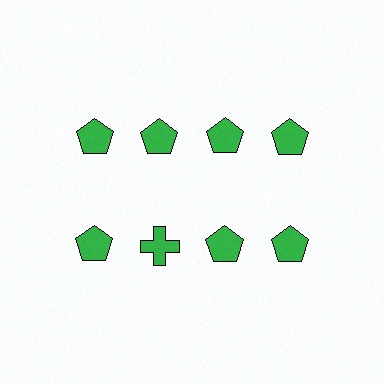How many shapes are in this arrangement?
There are 8 shapes arranged in a grid pattern.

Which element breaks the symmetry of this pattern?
The green cross in the second row, second from left column breaks the symmetry. All other shapes are green pentagons.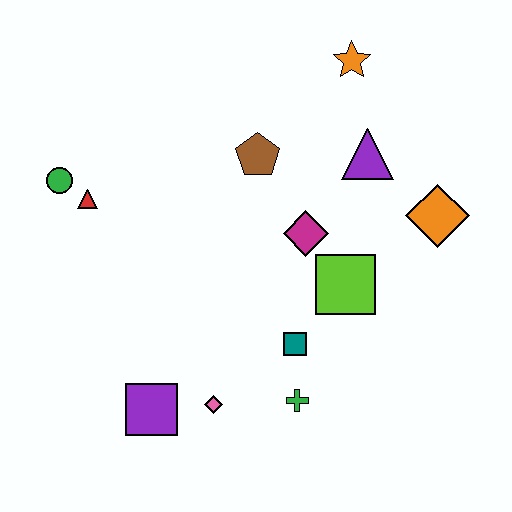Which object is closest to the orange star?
The purple triangle is closest to the orange star.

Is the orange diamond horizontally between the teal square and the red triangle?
No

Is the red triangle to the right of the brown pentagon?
No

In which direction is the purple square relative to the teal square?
The purple square is to the left of the teal square.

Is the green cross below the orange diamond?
Yes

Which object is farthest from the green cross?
The orange star is farthest from the green cross.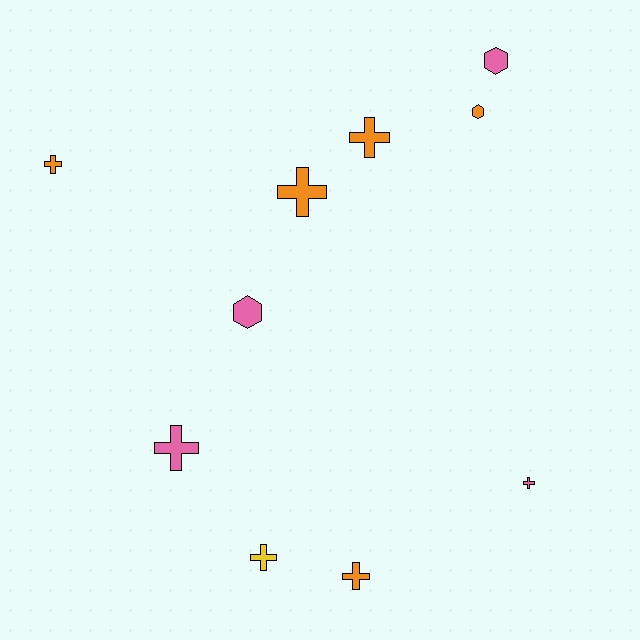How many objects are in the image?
There are 10 objects.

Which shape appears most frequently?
Cross, with 7 objects.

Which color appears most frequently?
Orange, with 5 objects.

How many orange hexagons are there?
There is 1 orange hexagon.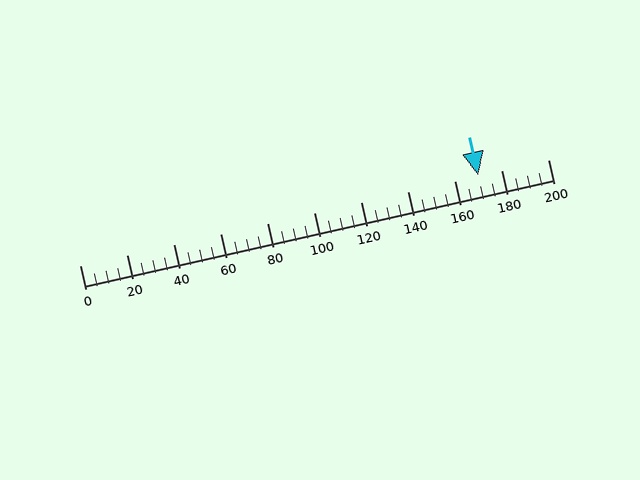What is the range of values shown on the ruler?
The ruler shows values from 0 to 200.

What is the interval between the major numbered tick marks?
The major tick marks are spaced 20 units apart.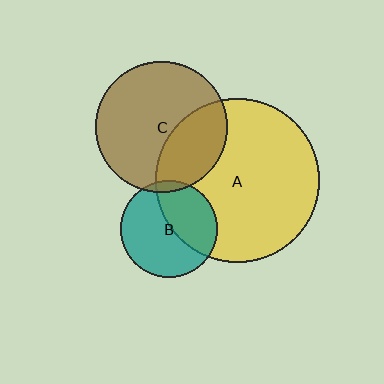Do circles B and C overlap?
Yes.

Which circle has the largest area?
Circle A (yellow).